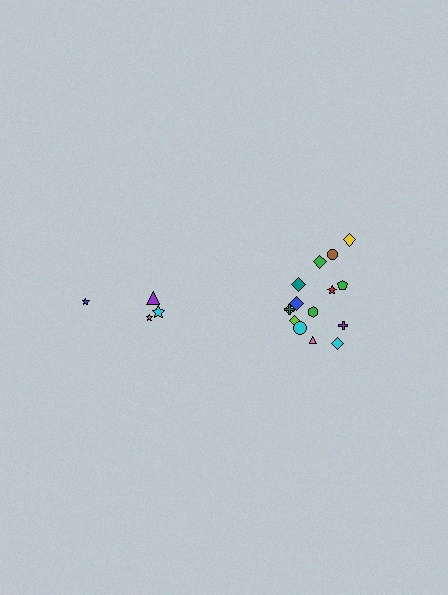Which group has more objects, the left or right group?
The right group.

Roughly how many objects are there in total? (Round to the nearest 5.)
Roughly 20 objects in total.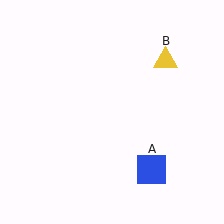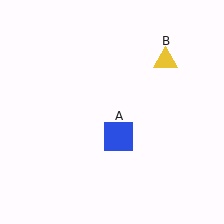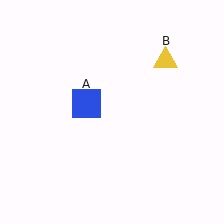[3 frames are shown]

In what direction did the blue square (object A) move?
The blue square (object A) moved up and to the left.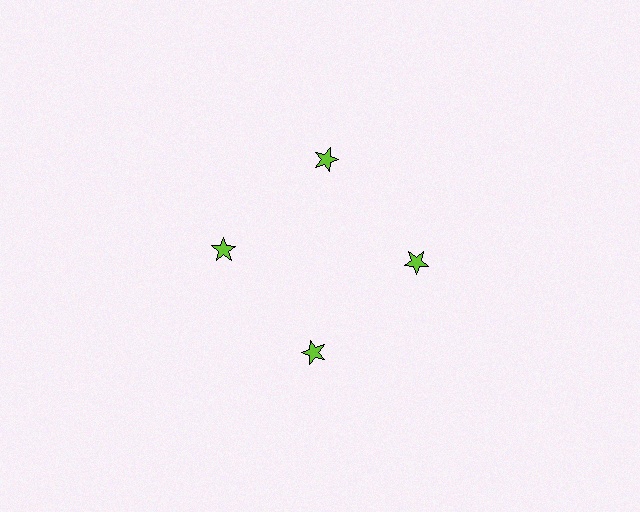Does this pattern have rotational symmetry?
Yes, this pattern has 4-fold rotational symmetry. It looks the same after rotating 90 degrees around the center.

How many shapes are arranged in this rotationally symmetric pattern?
There are 4 shapes, arranged in 4 groups of 1.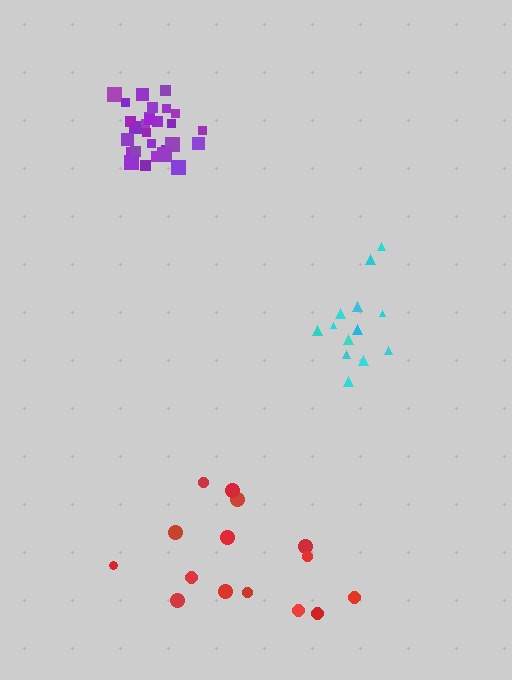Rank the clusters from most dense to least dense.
purple, cyan, red.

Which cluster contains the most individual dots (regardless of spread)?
Purple (28).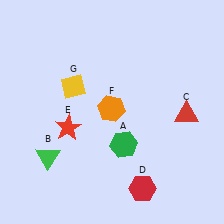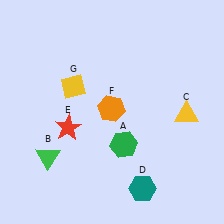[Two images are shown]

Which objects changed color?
C changed from red to yellow. D changed from red to teal.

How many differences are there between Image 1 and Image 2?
There are 2 differences between the two images.